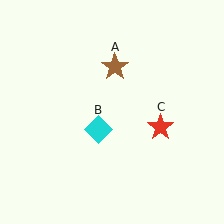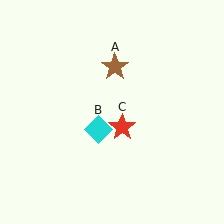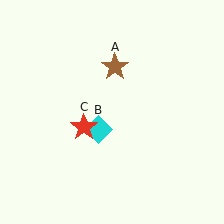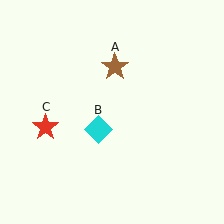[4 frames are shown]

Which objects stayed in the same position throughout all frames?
Brown star (object A) and cyan diamond (object B) remained stationary.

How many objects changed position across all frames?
1 object changed position: red star (object C).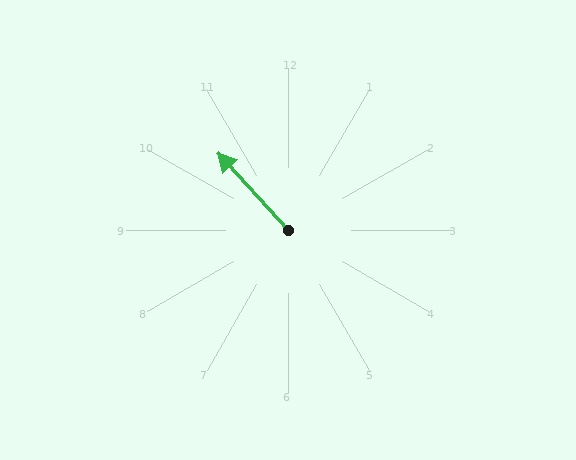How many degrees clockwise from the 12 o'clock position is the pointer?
Approximately 318 degrees.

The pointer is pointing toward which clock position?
Roughly 11 o'clock.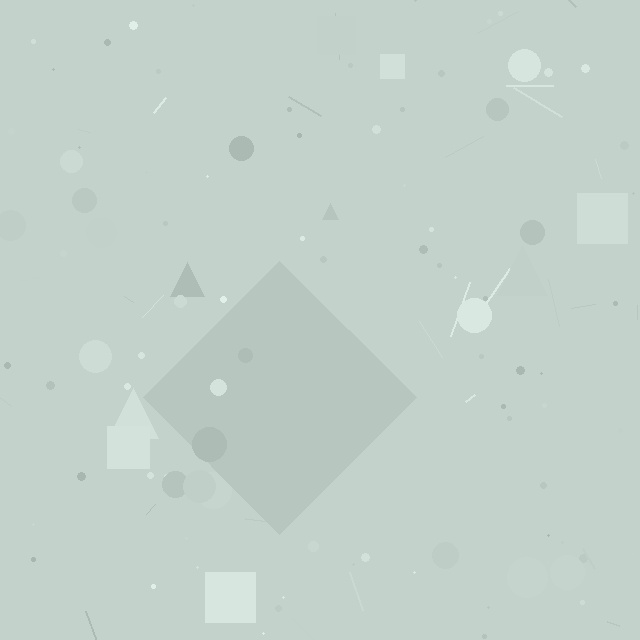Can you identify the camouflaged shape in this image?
The camouflaged shape is a diamond.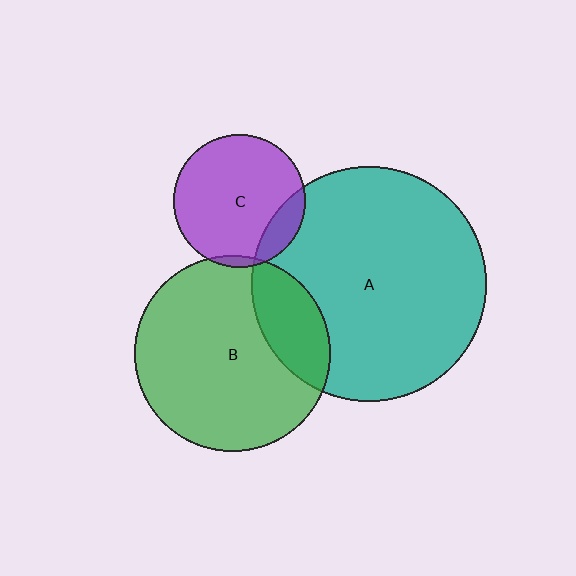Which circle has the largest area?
Circle A (teal).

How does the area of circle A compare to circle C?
Approximately 3.1 times.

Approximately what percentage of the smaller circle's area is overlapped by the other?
Approximately 5%.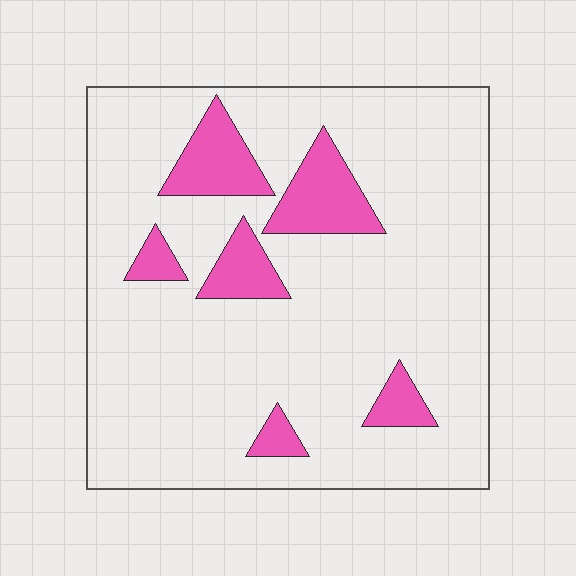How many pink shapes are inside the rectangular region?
6.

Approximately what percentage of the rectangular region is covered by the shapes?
Approximately 15%.